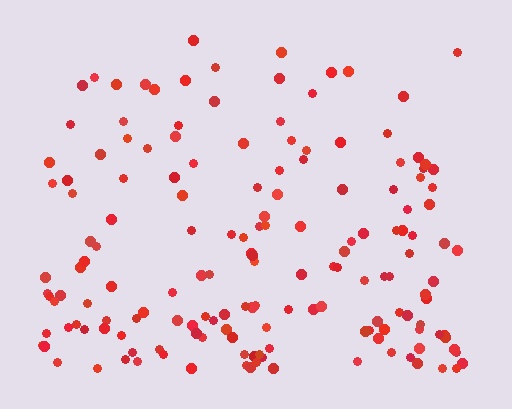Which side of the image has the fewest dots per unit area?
The top.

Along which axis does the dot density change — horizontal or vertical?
Vertical.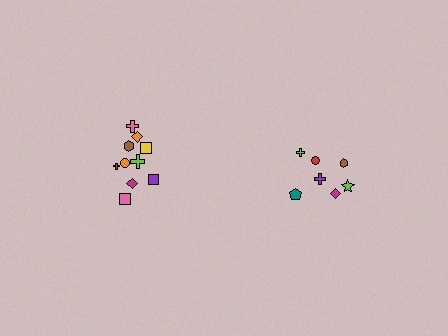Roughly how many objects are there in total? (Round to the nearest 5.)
Roughly 15 objects in total.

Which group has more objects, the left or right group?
The left group.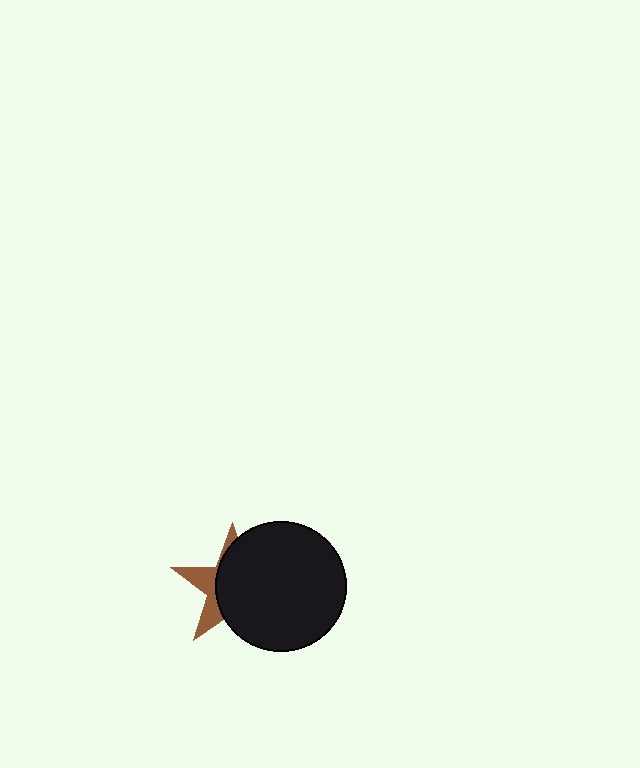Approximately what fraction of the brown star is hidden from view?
Roughly 68% of the brown star is hidden behind the black circle.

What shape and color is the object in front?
The object in front is a black circle.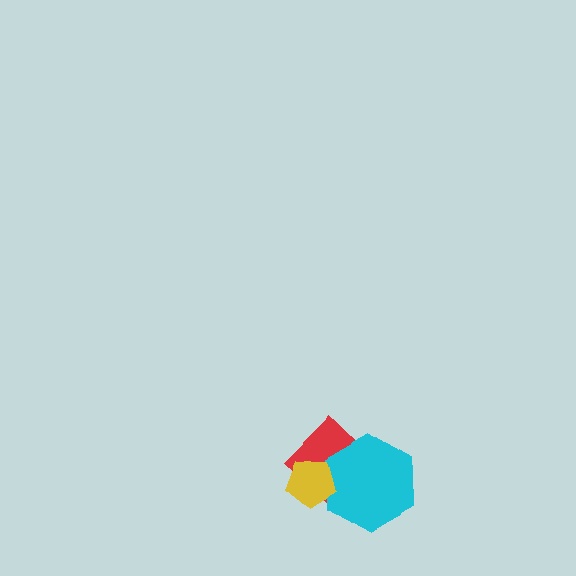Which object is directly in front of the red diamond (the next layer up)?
The cyan hexagon is directly in front of the red diamond.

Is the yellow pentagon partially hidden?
No, no other shape covers it.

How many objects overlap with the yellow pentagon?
2 objects overlap with the yellow pentagon.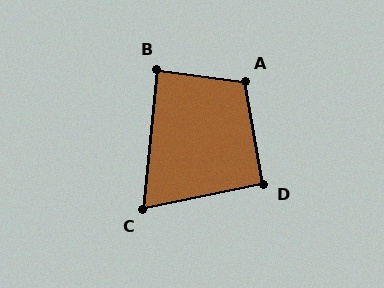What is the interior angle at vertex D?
Approximately 92 degrees (approximately right).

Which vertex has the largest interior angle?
A, at approximately 108 degrees.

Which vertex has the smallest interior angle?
C, at approximately 72 degrees.